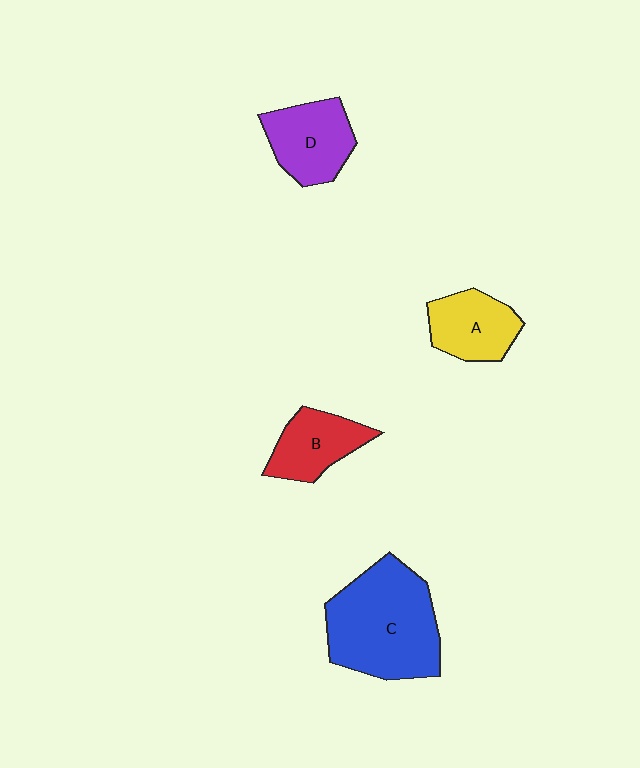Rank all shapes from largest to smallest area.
From largest to smallest: C (blue), D (purple), A (yellow), B (red).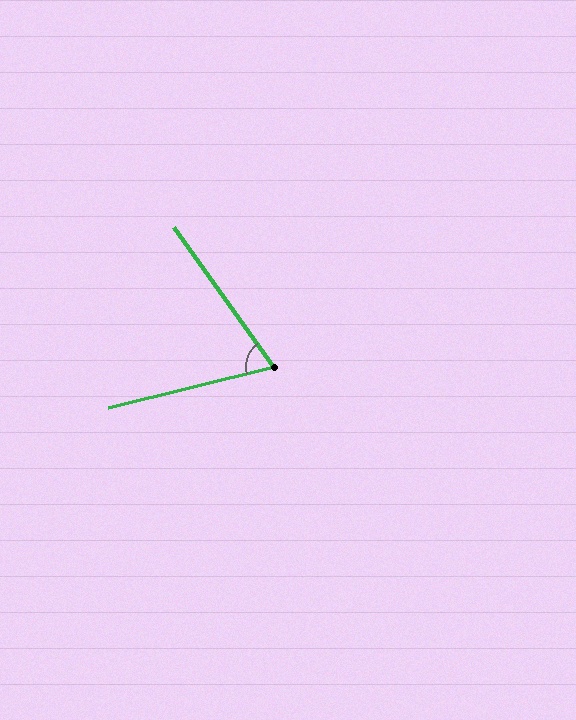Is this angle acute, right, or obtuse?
It is acute.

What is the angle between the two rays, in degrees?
Approximately 68 degrees.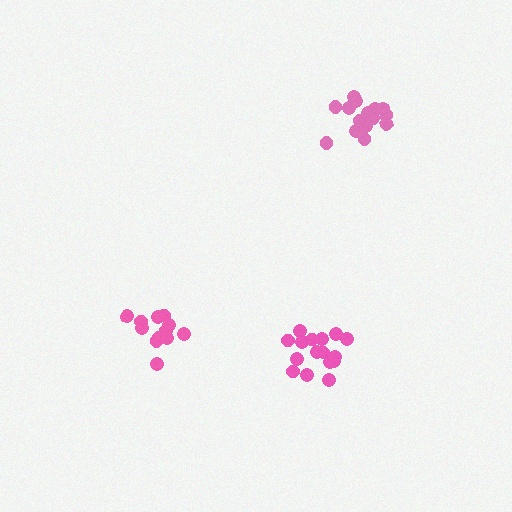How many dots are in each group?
Group 1: 16 dots, Group 2: 12 dots, Group 3: 16 dots (44 total).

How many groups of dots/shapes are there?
There are 3 groups.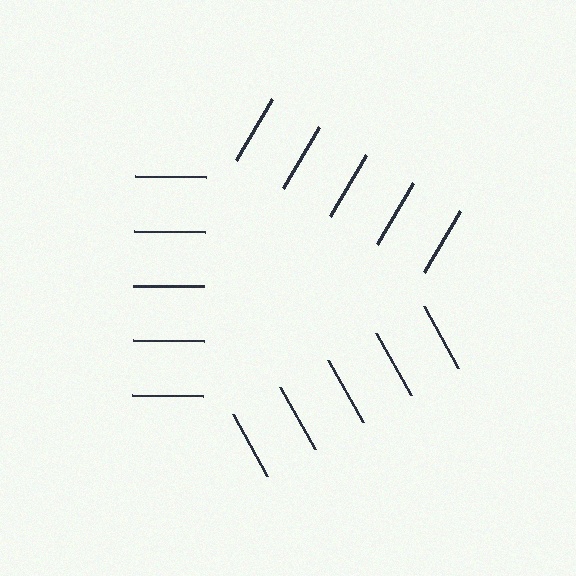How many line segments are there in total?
15 — 5 along each of the 3 edges.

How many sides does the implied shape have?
3 sides — the line-ends trace a triangle.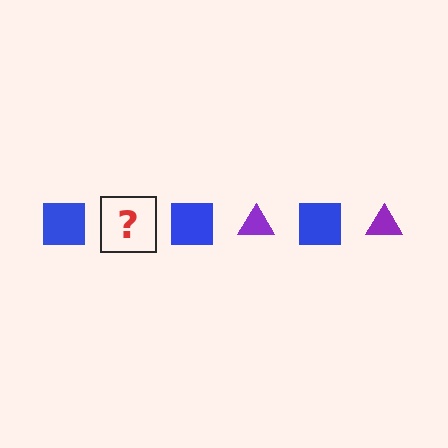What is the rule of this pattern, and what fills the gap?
The rule is that the pattern alternates between blue square and purple triangle. The gap should be filled with a purple triangle.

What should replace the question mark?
The question mark should be replaced with a purple triangle.